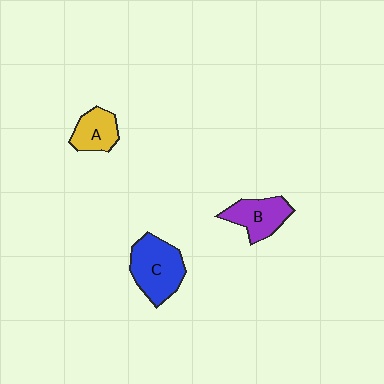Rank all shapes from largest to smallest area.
From largest to smallest: C (blue), B (purple), A (yellow).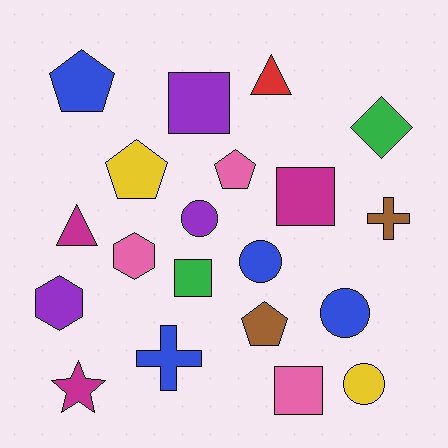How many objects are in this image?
There are 20 objects.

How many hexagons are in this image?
There are 2 hexagons.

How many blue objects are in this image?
There are 4 blue objects.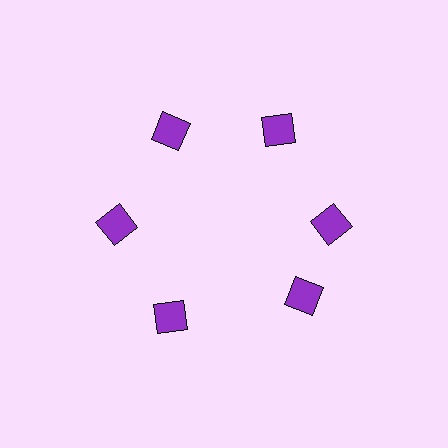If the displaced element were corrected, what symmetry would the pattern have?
It would have 6-fold rotational symmetry — the pattern would map onto itself every 60 degrees.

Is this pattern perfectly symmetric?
No. The 6 purple squares are arranged in a ring, but one element near the 5 o'clock position is rotated out of alignment along the ring, breaking the 6-fold rotational symmetry.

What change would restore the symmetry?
The symmetry would be restored by rotating it back into even spacing with its neighbors so that all 6 squares sit at equal angles and equal distance from the center.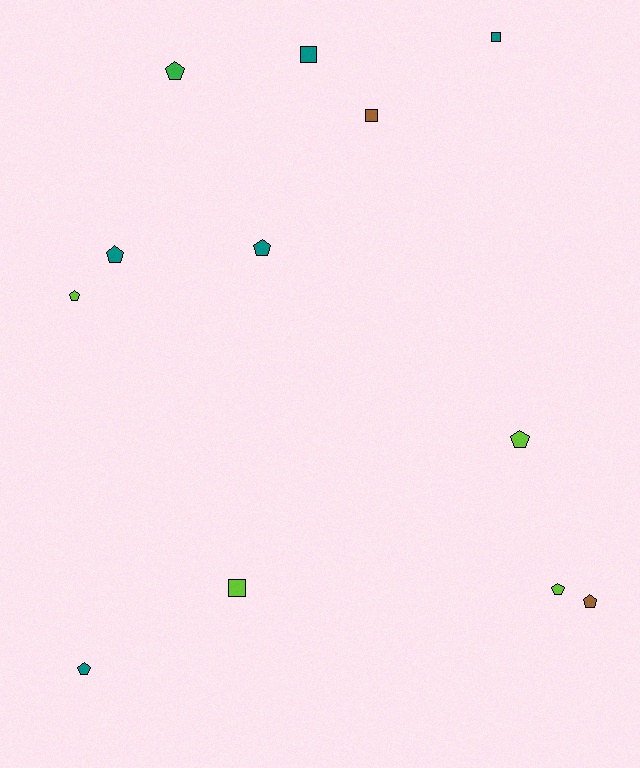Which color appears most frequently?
Teal, with 5 objects.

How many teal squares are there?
There are 2 teal squares.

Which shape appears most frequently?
Pentagon, with 8 objects.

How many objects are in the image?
There are 12 objects.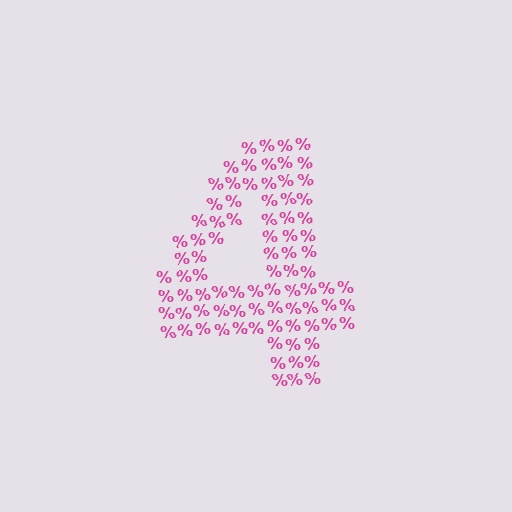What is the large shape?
The large shape is the digit 4.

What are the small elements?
The small elements are percent signs.